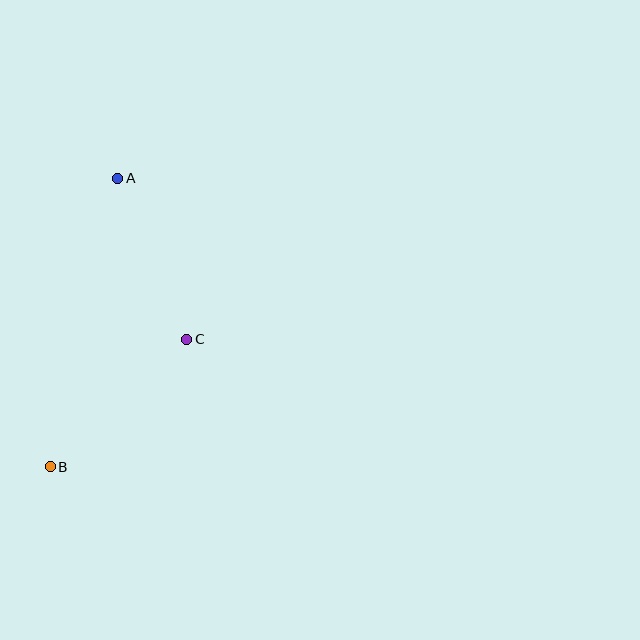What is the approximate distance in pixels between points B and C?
The distance between B and C is approximately 187 pixels.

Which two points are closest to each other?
Points A and C are closest to each other.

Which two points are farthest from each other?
Points A and B are farthest from each other.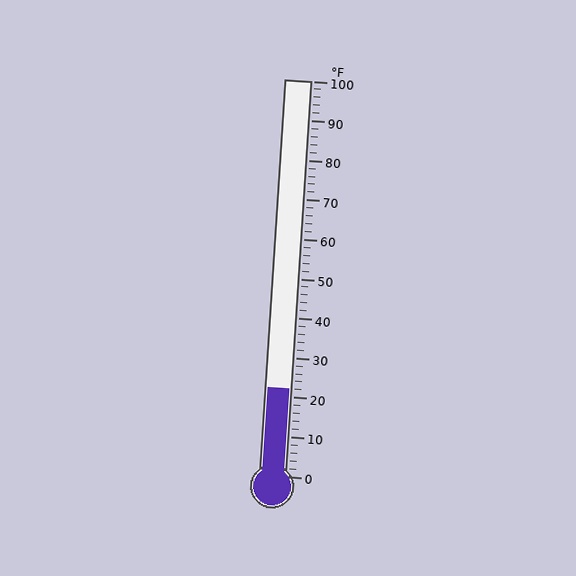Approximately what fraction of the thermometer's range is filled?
The thermometer is filled to approximately 20% of its range.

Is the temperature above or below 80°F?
The temperature is below 80°F.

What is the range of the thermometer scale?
The thermometer scale ranges from 0°F to 100°F.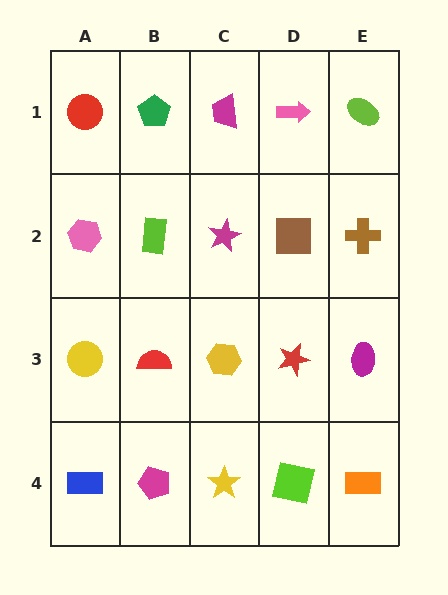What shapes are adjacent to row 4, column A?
A yellow circle (row 3, column A), a magenta pentagon (row 4, column B).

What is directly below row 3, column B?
A magenta pentagon.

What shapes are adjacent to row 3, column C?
A magenta star (row 2, column C), a yellow star (row 4, column C), a red semicircle (row 3, column B), a red star (row 3, column D).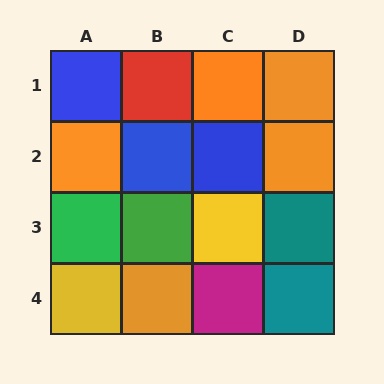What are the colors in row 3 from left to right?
Green, green, yellow, teal.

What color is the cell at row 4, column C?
Magenta.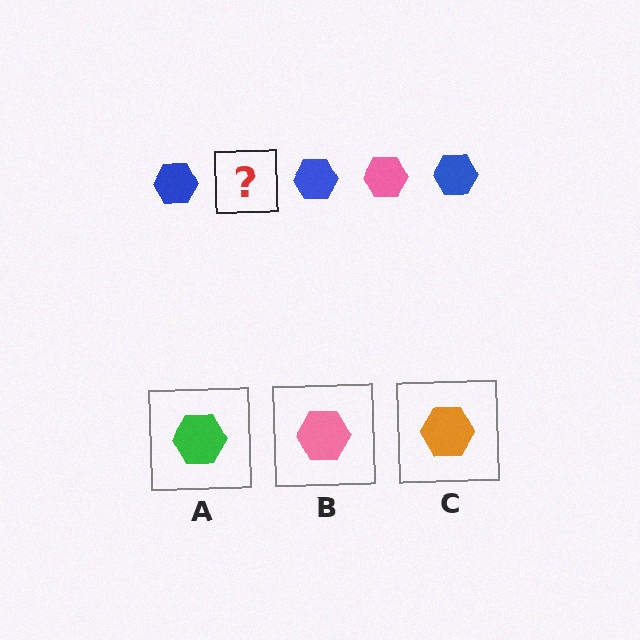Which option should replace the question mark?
Option B.